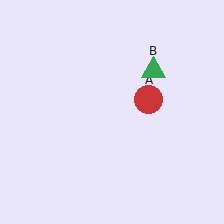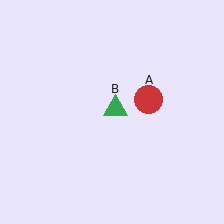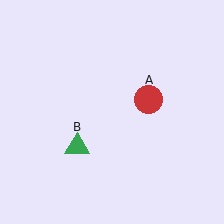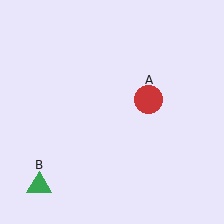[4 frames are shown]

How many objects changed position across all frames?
1 object changed position: green triangle (object B).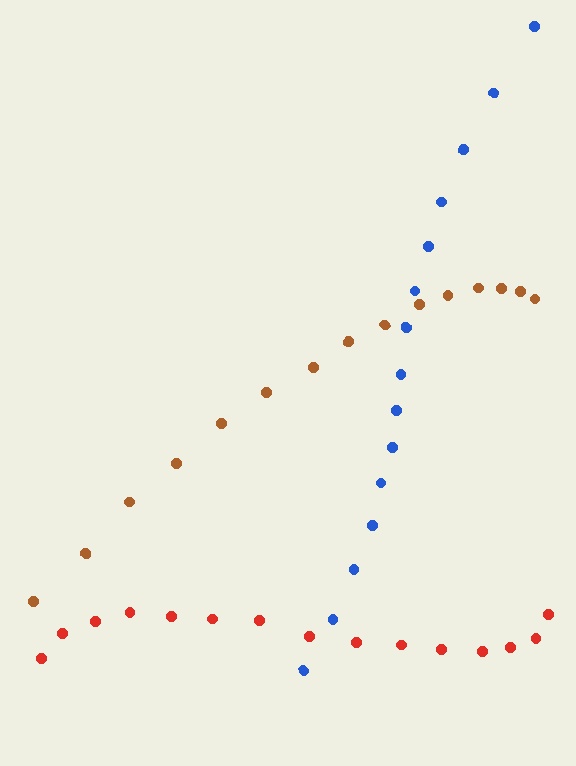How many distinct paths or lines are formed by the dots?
There are 3 distinct paths.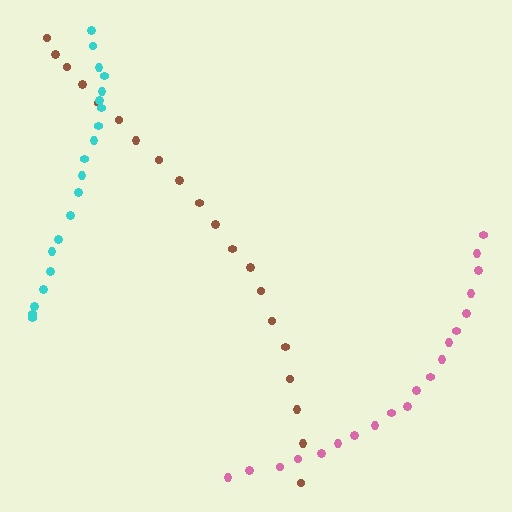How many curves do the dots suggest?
There are 3 distinct paths.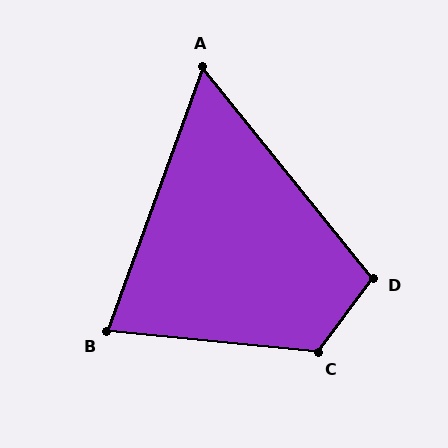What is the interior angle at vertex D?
Approximately 104 degrees (obtuse).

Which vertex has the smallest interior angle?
A, at approximately 59 degrees.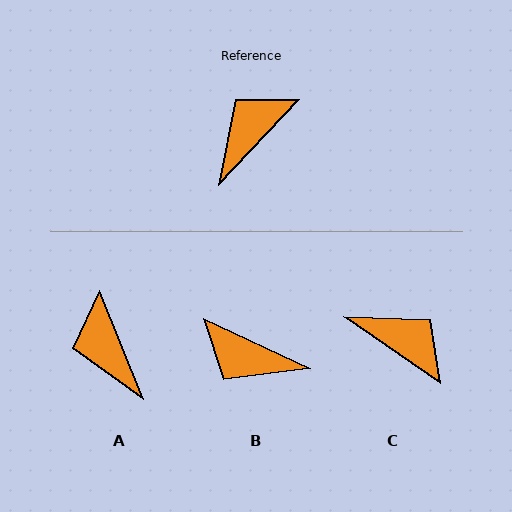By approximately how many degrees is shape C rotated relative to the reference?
Approximately 81 degrees clockwise.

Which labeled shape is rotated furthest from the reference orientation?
B, about 108 degrees away.